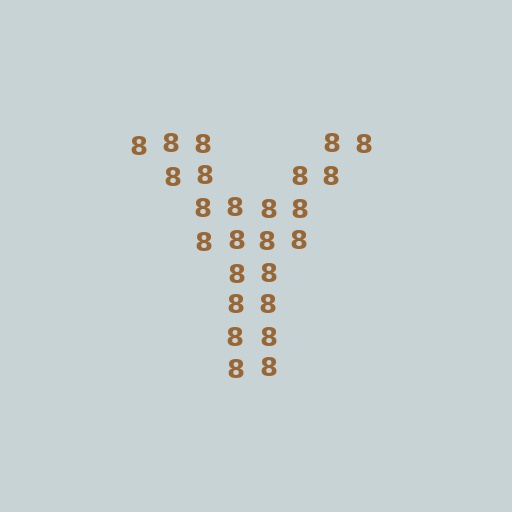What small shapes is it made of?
It is made of small digit 8's.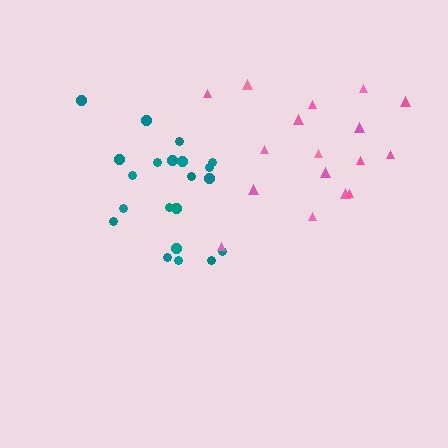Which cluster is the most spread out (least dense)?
Pink.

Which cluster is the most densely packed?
Teal.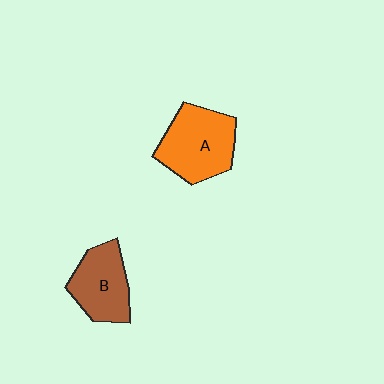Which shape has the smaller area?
Shape B (brown).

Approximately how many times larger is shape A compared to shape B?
Approximately 1.2 times.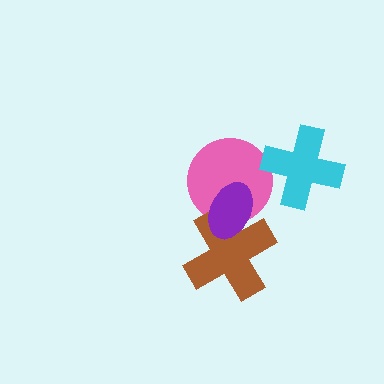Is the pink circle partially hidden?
Yes, it is partially covered by another shape.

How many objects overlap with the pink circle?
3 objects overlap with the pink circle.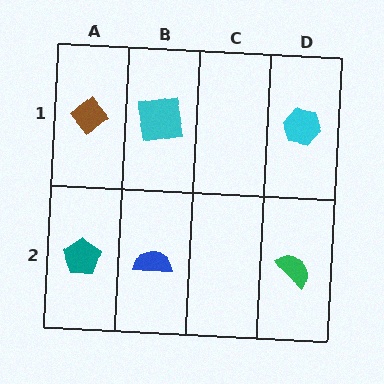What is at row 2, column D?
A green semicircle.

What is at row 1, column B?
A cyan square.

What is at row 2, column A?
A teal pentagon.